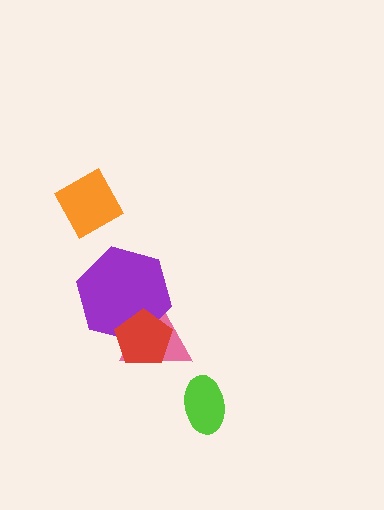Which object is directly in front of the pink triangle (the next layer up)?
The purple hexagon is directly in front of the pink triangle.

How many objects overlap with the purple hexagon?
2 objects overlap with the purple hexagon.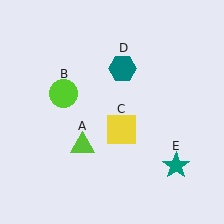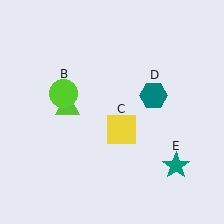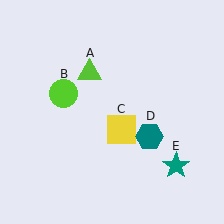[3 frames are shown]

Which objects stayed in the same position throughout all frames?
Lime circle (object B) and yellow square (object C) and teal star (object E) remained stationary.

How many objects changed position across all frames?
2 objects changed position: lime triangle (object A), teal hexagon (object D).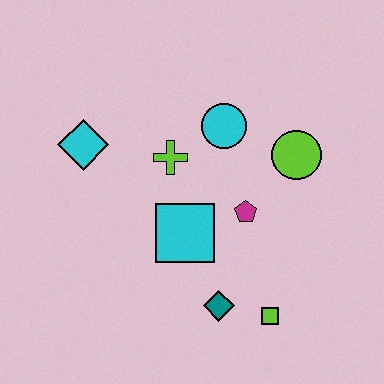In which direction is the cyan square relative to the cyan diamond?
The cyan square is to the right of the cyan diamond.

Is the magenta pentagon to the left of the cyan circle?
No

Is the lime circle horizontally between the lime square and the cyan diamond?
No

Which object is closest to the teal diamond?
The lime square is closest to the teal diamond.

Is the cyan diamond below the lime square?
No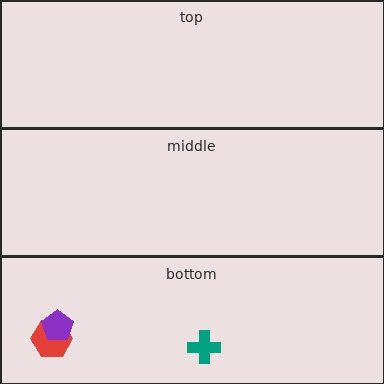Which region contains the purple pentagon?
The bottom region.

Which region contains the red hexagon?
The bottom region.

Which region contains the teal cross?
The bottom region.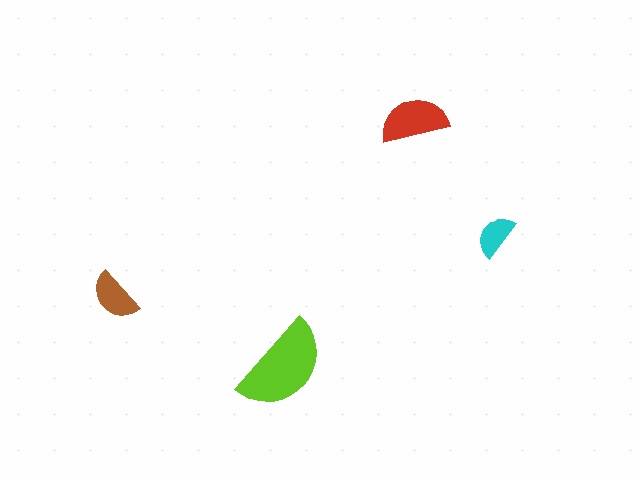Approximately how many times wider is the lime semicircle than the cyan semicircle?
About 2 times wider.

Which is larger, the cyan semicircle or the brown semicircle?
The brown one.